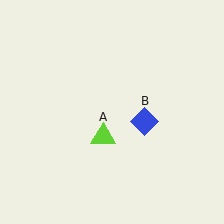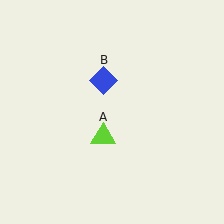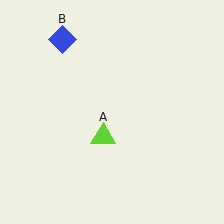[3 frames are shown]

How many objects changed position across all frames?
1 object changed position: blue diamond (object B).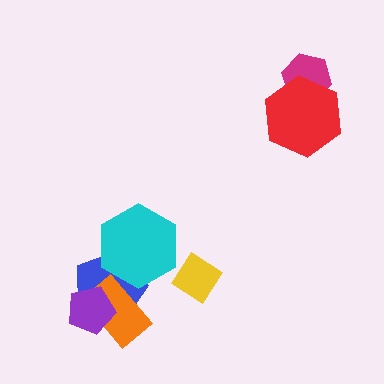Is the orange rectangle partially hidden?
Yes, it is partially covered by another shape.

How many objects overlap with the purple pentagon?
2 objects overlap with the purple pentagon.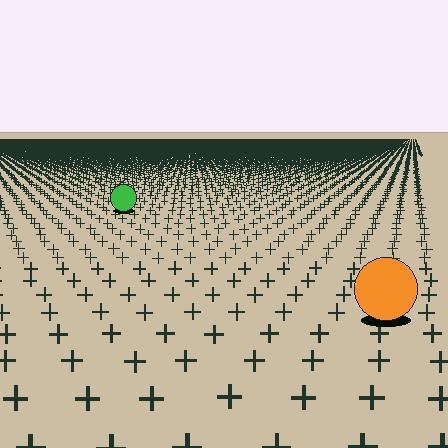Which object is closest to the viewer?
The orange circle is closest. The texture marks near it are larger and more spread out.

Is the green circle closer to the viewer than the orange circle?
No. The orange circle is closer — you can tell from the texture gradient: the ground texture is coarser near it.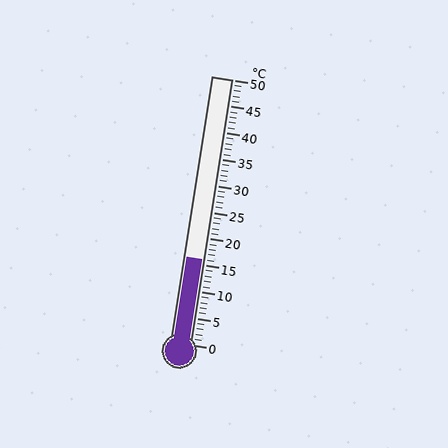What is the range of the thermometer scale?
The thermometer scale ranges from 0°C to 50°C.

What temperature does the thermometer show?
The thermometer shows approximately 16°C.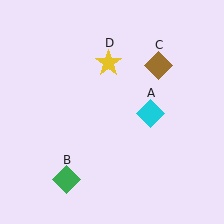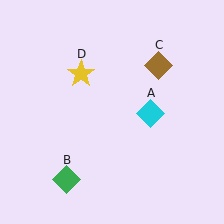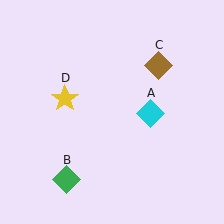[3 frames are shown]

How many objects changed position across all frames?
1 object changed position: yellow star (object D).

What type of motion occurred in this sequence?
The yellow star (object D) rotated counterclockwise around the center of the scene.